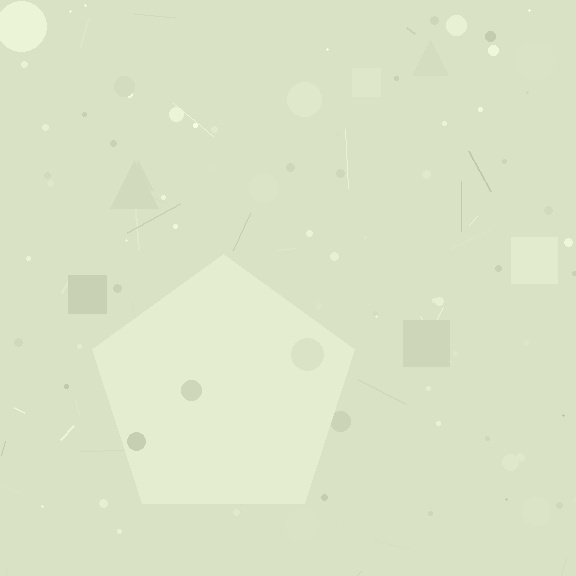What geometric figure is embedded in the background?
A pentagon is embedded in the background.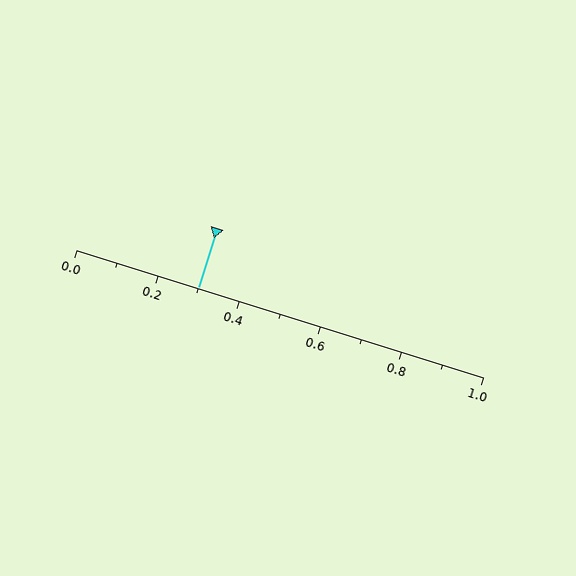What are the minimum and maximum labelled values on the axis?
The axis runs from 0.0 to 1.0.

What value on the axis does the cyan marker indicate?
The marker indicates approximately 0.3.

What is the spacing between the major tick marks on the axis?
The major ticks are spaced 0.2 apart.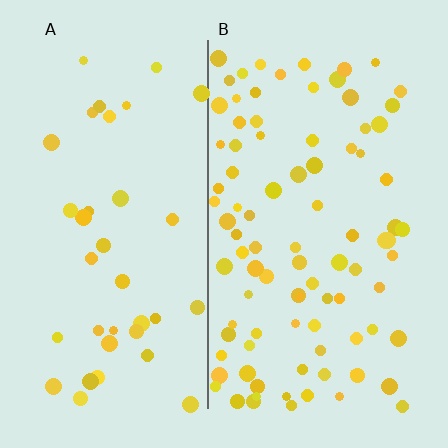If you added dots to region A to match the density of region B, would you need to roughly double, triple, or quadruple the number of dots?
Approximately double.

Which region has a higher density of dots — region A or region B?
B (the right).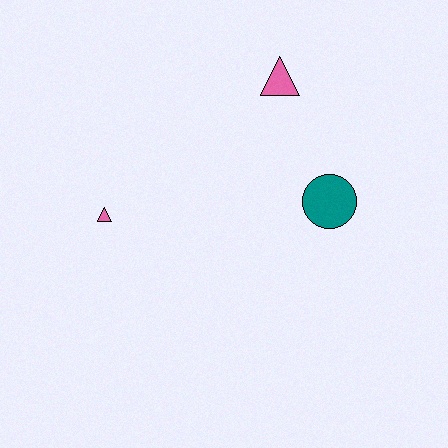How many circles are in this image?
There is 1 circle.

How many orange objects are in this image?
There are no orange objects.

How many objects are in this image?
There are 3 objects.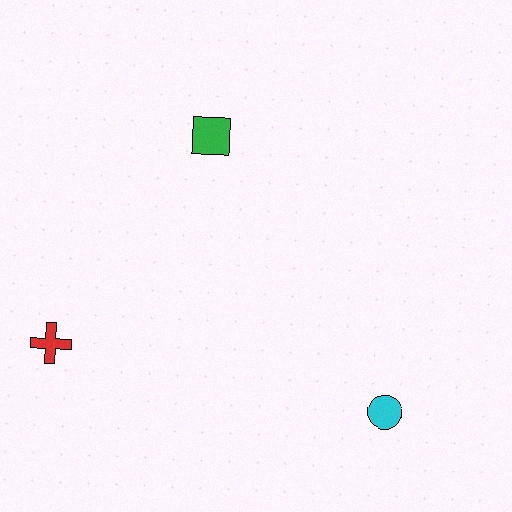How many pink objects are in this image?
There are no pink objects.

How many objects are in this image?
There are 3 objects.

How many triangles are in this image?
There are no triangles.